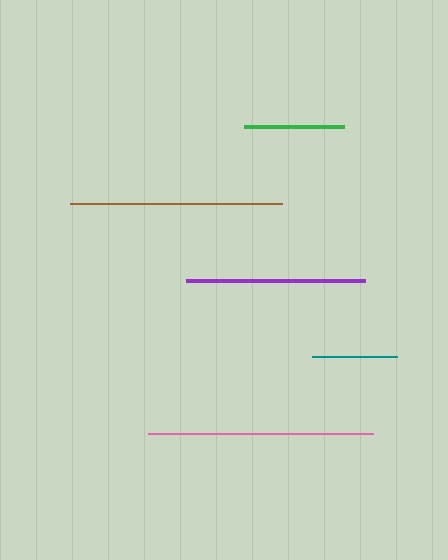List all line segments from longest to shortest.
From longest to shortest: pink, brown, purple, green, teal.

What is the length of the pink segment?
The pink segment is approximately 225 pixels long.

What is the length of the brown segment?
The brown segment is approximately 212 pixels long.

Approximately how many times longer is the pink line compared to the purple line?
The pink line is approximately 1.3 times the length of the purple line.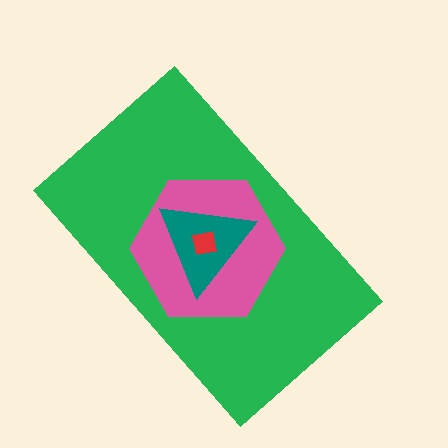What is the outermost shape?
The green rectangle.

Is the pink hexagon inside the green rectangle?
Yes.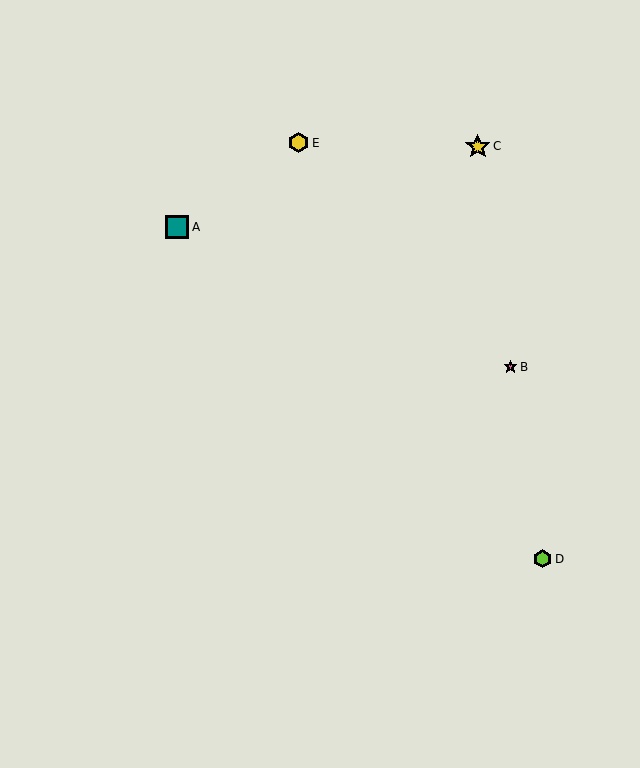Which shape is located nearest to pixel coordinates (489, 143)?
The yellow star (labeled C) at (478, 146) is nearest to that location.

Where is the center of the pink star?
The center of the pink star is at (511, 367).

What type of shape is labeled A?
Shape A is a teal square.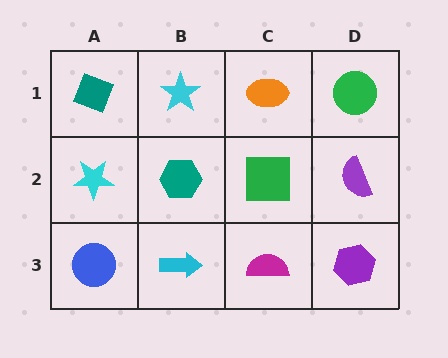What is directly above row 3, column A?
A cyan star.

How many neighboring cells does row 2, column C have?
4.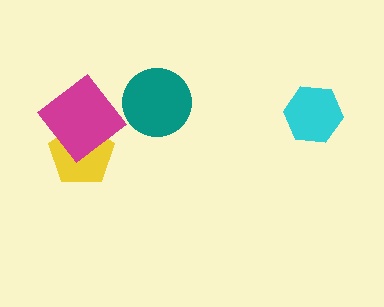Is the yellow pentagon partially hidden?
Yes, it is partially covered by another shape.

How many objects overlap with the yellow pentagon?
1 object overlaps with the yellow pentagon.